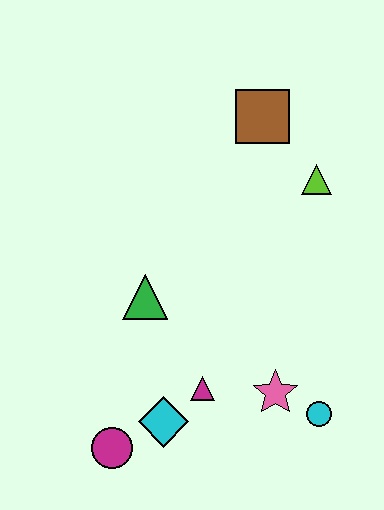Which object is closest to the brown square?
The lime triangle is closest to the brown square.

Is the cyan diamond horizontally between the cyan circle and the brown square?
No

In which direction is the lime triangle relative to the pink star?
The lime triangle is above the pink star.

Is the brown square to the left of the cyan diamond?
No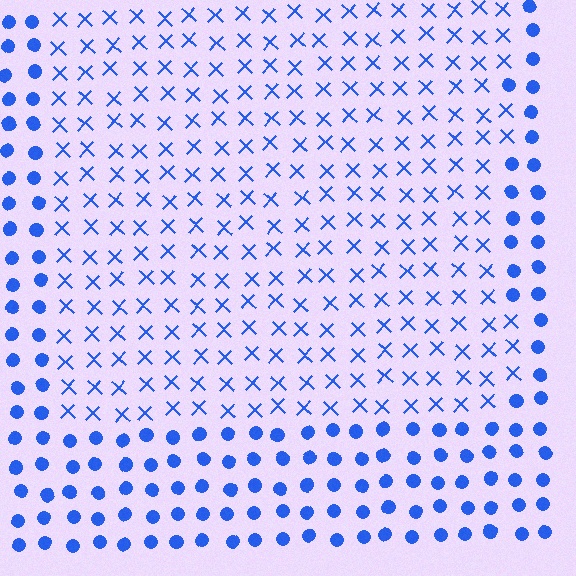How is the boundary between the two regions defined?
The boundary is defined by a change in element shape: X marks inside vs. circles outside. All elements share the same color and spacing.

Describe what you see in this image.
The image is filled with small blue elements arranged in a uniform grid. A rectangle-shaped region contains X marks, while the surrounding area contains circles. The boundary is defined purely by the change in element shape.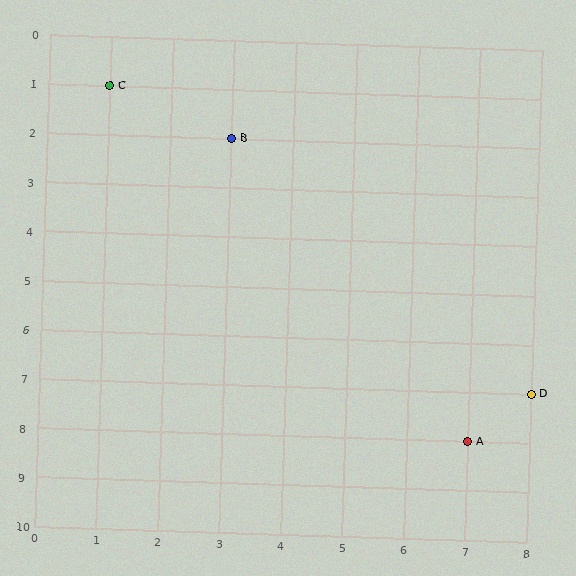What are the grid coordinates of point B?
Point B is at grid coordinates (3, 2).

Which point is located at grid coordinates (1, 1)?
Point C is at (1, 1).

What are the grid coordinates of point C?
Point C is at grid coordinates (1, 1).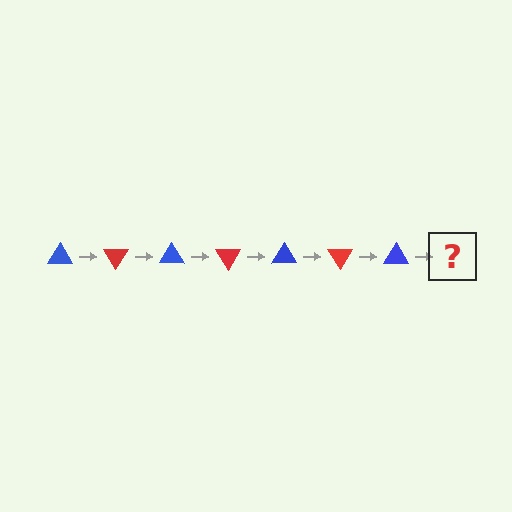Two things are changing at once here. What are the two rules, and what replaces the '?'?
The two rules are that it rotates 60 degrees each step and the color cycles through blue and red. The '?' should be a red triangle, rotated 420 degrees from the start.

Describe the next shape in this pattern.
It should be a red triangle, rotated 420 degrees from the start.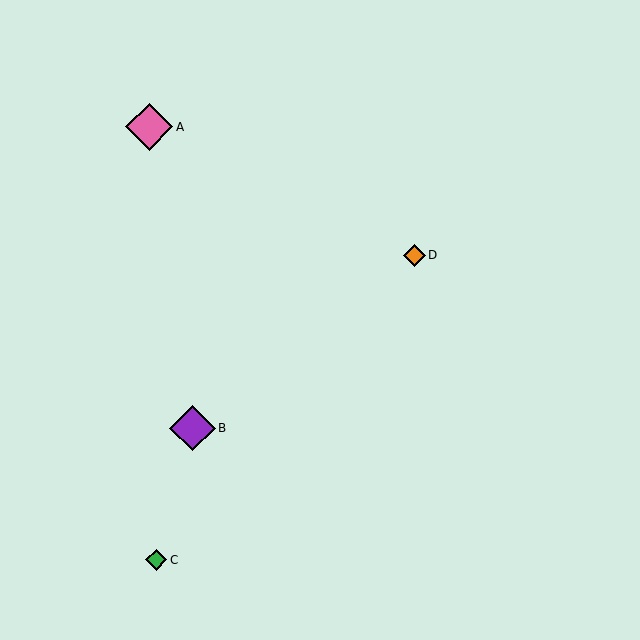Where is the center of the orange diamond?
The center of the orange diamond is at (414, 255).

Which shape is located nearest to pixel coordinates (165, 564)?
The green diamond (labeled C) at (156, 560) is nearest to that location.